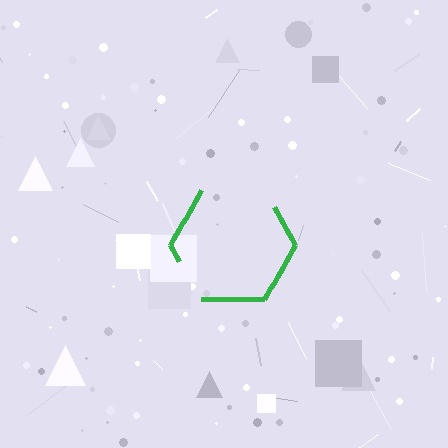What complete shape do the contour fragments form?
The contour fragments form a hexagon.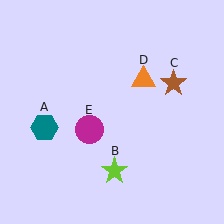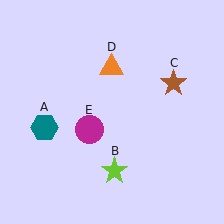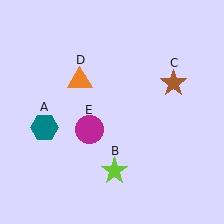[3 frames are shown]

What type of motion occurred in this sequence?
The orange triangle (object D) rotated counterclockwise around the center of the scene.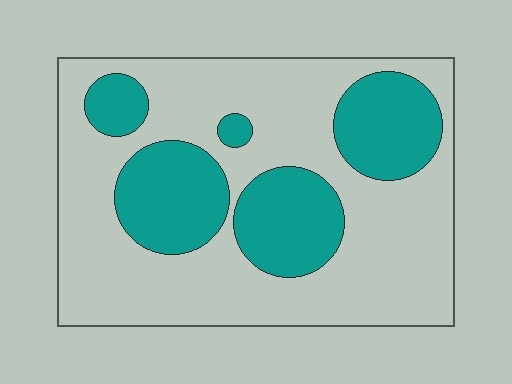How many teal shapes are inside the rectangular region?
5.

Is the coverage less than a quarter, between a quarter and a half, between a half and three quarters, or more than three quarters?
Between a quarter and a half.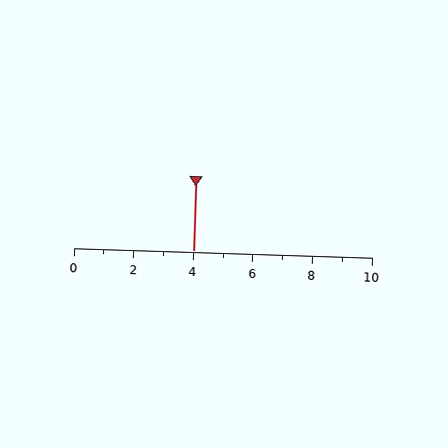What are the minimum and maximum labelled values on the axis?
The axis runs from 0 to 10.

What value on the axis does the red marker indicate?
The marker indicates approximately 4.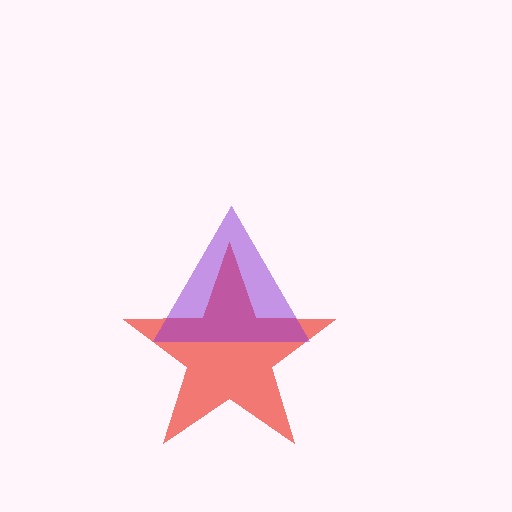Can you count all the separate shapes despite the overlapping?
Yes, there are 2 separate shapes.